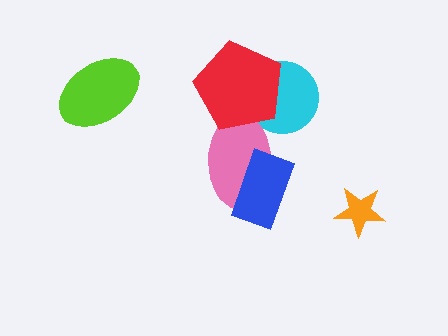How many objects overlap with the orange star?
0 objects overlap with the orange star.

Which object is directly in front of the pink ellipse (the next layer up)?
The blue rectangle is directly in front of the pink ellipse.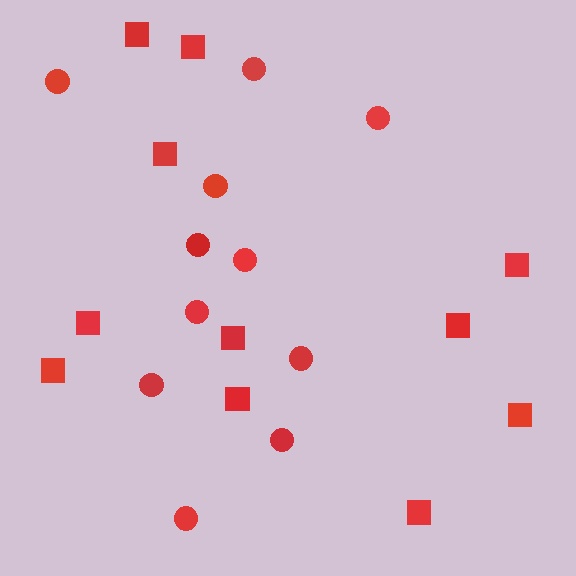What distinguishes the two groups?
There are 2 groups: one group of circles (11) and one group of squares (11).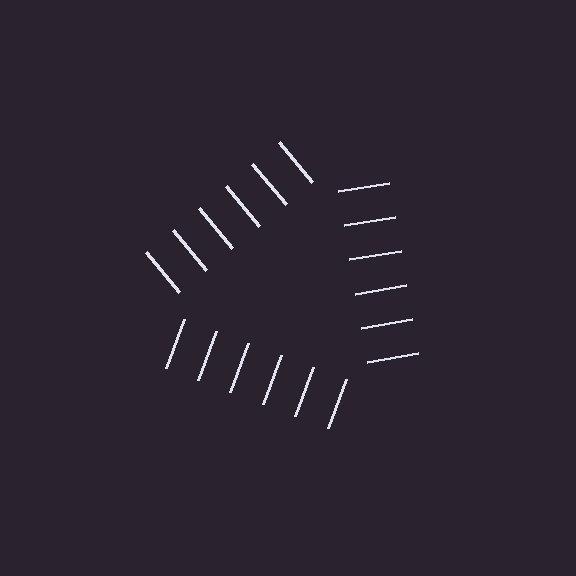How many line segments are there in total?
18 — 6 along each of the 3 edges.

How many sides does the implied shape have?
3 sides — the line-ends trace a triangle.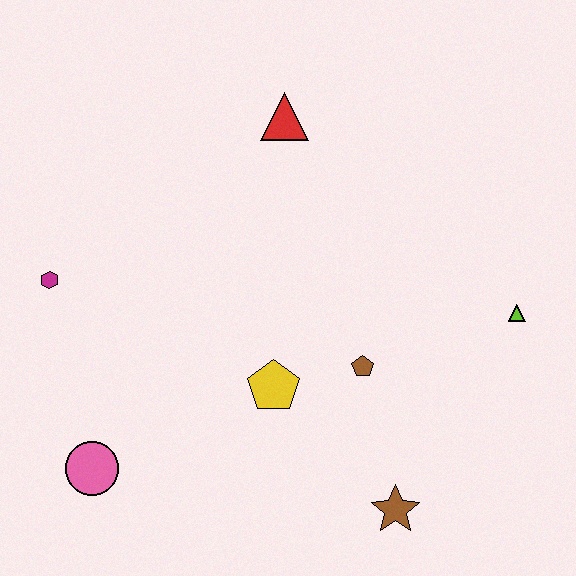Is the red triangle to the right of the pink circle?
Yes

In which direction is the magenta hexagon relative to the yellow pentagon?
The magenta hexagon is to the left of the yellow pentagon.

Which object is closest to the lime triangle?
The brown pentagon is closest to the lime triangle.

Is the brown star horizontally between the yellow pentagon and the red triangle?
No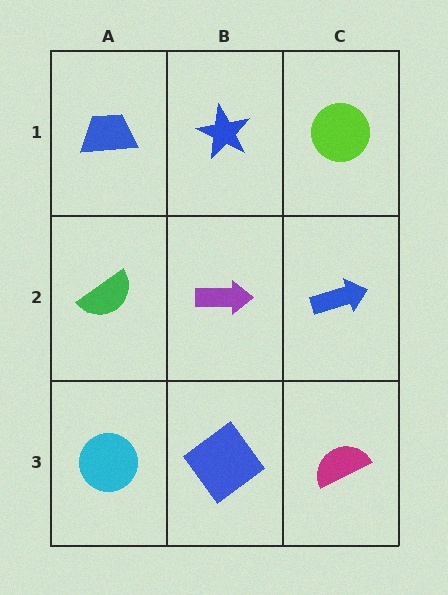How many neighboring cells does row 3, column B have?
3.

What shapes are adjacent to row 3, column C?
A blue arrow (row 2, column C), a blue diamond (row 3, column B).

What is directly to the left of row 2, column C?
A purple arrow.